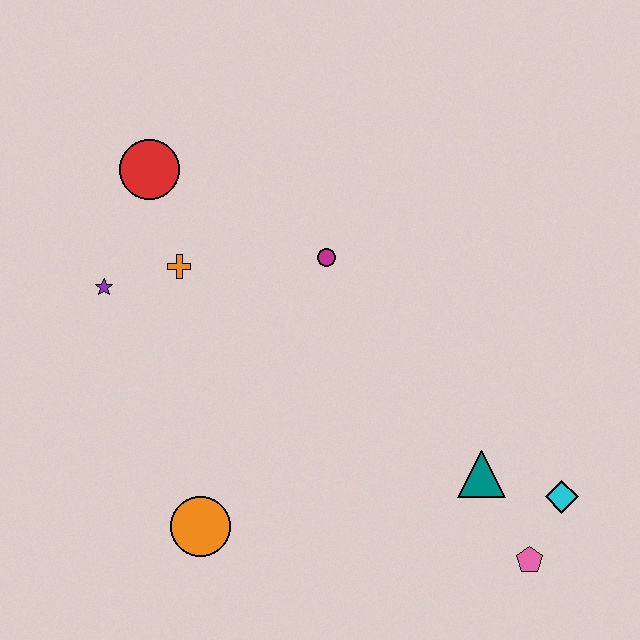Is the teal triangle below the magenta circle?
Yes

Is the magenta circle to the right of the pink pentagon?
No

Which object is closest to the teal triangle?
The cyan diamond is closest to the teal triangle.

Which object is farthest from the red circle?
The pink pentagon is farthest from the red circle.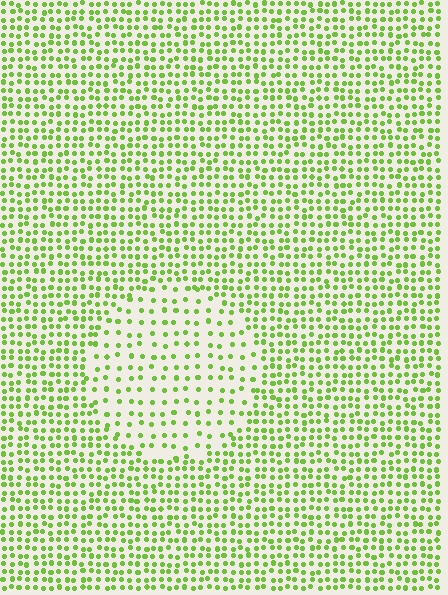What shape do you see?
I see a circle.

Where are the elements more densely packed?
The elements are more densely packed outside the circle boundary.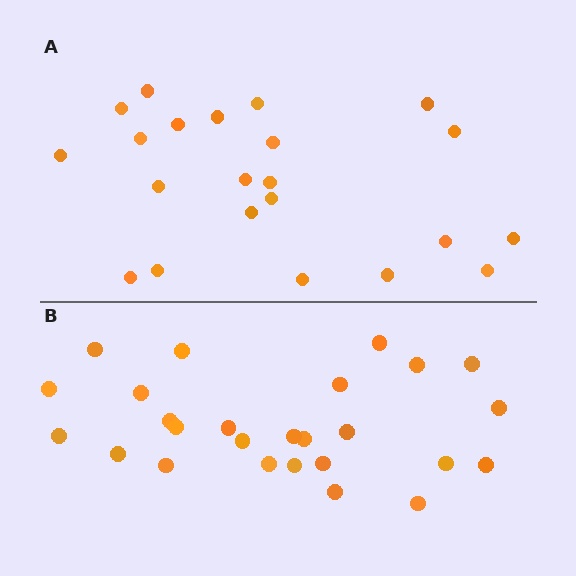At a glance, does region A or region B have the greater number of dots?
Region B (the bottom region) has more dots.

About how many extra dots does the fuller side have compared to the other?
Region B has about 4 more dots than region A.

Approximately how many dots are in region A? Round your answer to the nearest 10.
About 20 dots. (The exact count is 22, which rounds to 20.)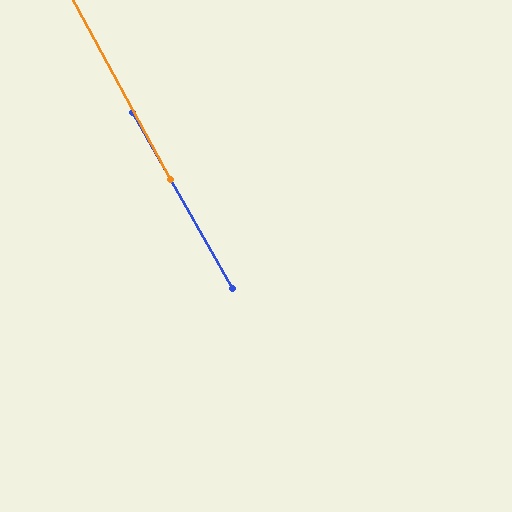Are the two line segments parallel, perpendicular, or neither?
Parallel — their directions differ by only 1.1°.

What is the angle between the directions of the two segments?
Approximately 1 degree.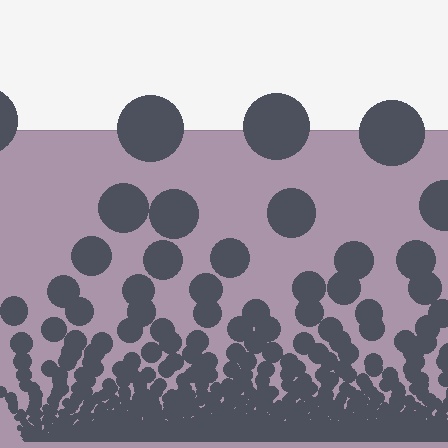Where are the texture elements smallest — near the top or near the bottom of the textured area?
Near the bottom.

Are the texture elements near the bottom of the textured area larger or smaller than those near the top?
Smaller. The gradient is inverted — elements near the bottom are smaller and denser.